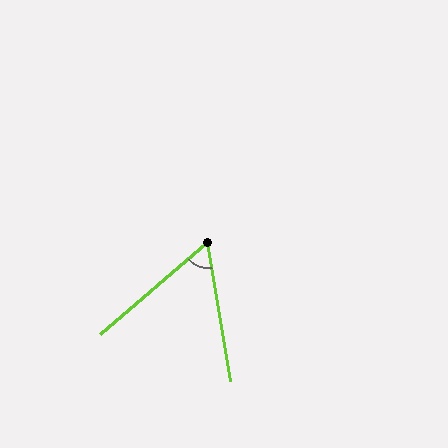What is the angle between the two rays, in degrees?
Approximately 58 degrees.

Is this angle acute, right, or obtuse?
It is acute.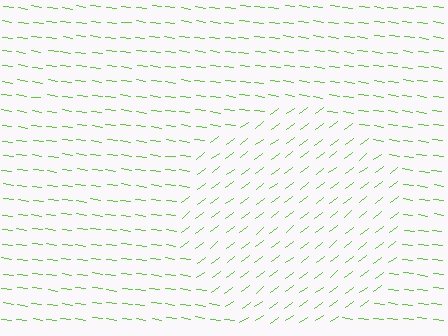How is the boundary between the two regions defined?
The boundary is defined purely by a change in line orientation (approximately 45 degrees difference). All lines are the same color and thickness.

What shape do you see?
I see a circle.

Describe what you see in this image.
The image is filled with small lime line segments. A circle region in the image has lines oriented differently from the surrounding lines, creating a visible texture boundary.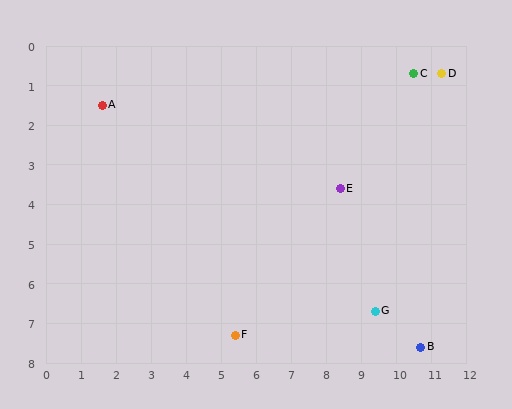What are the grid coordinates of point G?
Point G is at approximately (9.4, 6.7).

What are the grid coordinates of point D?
Point D is at approximately (11.3, 0.7).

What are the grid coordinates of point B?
Point B is at approximately (10.7, 7.6).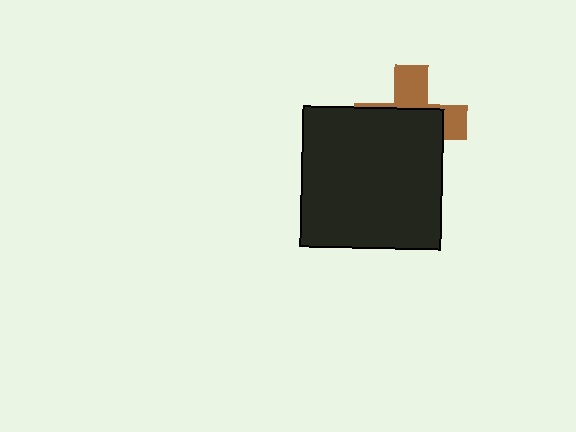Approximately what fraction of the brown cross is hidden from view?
Roughly 62% of the brown cross is hidden behind the black square.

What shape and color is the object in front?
The object in front is a black square.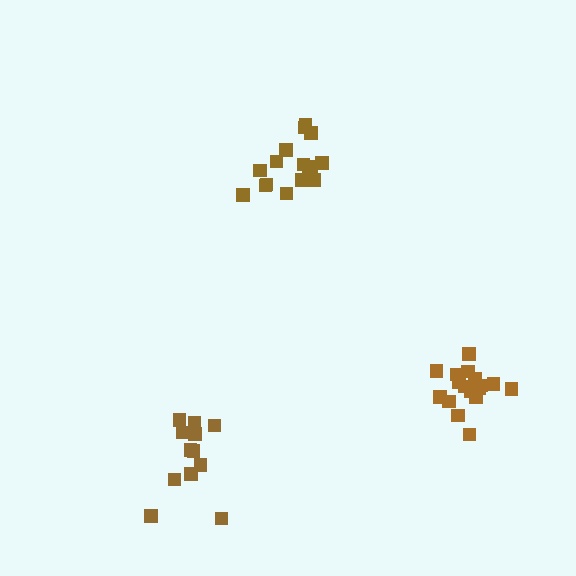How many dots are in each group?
Group 1: 17 dots, Group 2: 13 dots, Group 3: 16 dots (46 total).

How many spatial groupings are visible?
There are 3 spatial groupings.